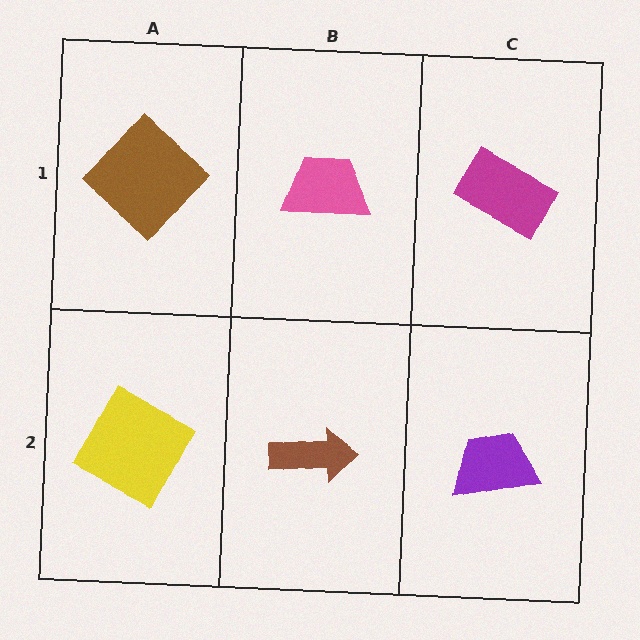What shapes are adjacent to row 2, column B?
A pink trapezoid (row 1, column B), a yellow square (row 2, column A), a purple trapezoid (row 2, column C).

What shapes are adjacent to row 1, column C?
A purple trapezoid (row 2, column C), a pink trapezoid (row 1, column B).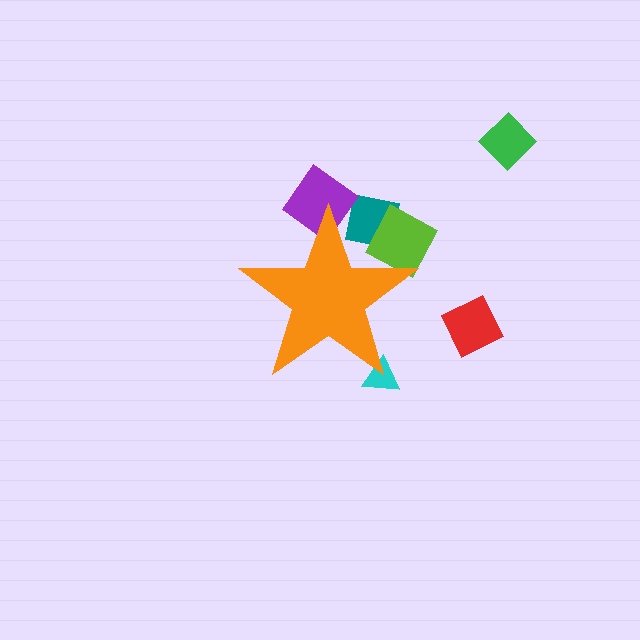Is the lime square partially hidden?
Yes, the lime square is partially hidden behind the orange star.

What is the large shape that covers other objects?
An orange star.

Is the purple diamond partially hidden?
Yes, the purple diamond is partially hidden behind the orange star.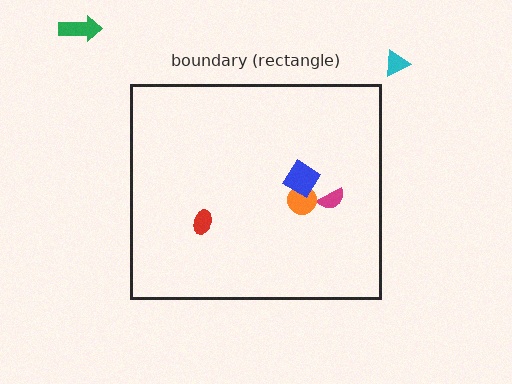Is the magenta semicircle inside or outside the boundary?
Inside.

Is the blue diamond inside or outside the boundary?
Inside.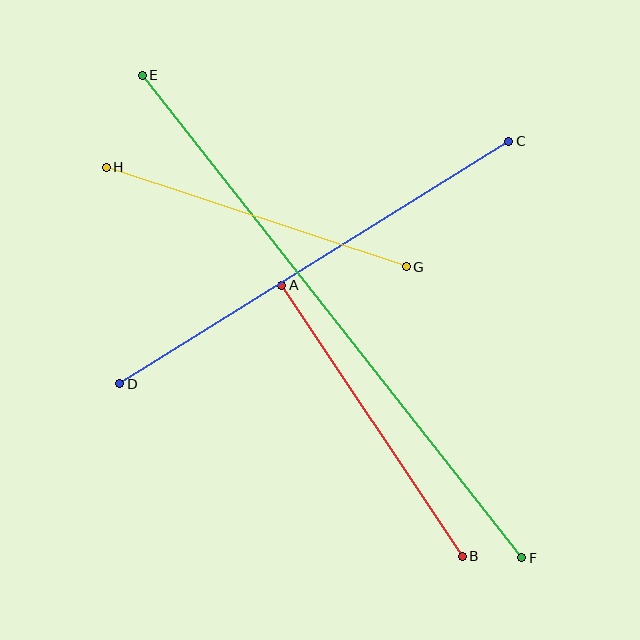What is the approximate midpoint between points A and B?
The midpoint is at approximately (372, 421) pixels.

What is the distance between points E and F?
The distance is approximately 614 pixels.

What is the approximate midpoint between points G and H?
The midpoint is at approximately (256, 217) pixels.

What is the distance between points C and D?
The distance is approximately 458 pixels.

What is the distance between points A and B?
The distance is approximately 326 pixels.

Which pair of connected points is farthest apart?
Points E and F are farthest apart.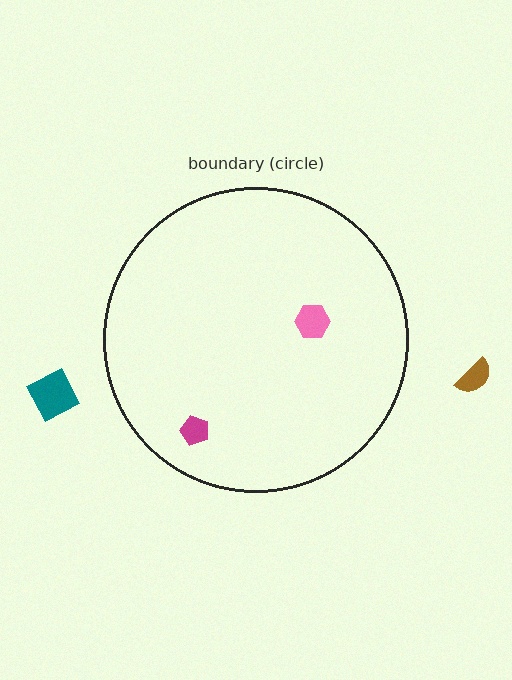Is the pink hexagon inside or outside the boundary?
Inside.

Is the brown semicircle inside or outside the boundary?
Outside.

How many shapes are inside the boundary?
2 inside, 2 outside.